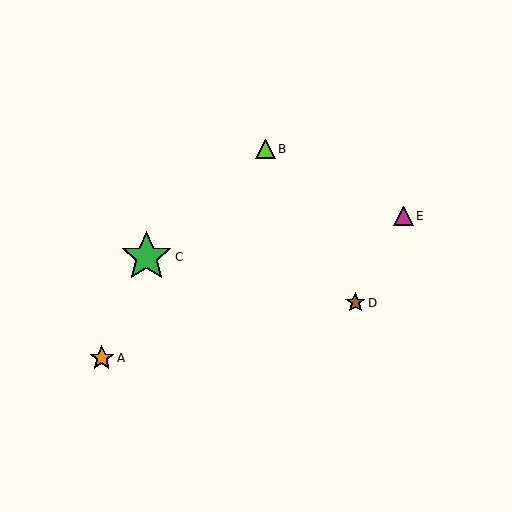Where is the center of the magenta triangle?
The center of the magenta triangle is at (403, 216).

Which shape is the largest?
The green star (labeled C) is the largest.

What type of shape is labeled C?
Shape C is a green star.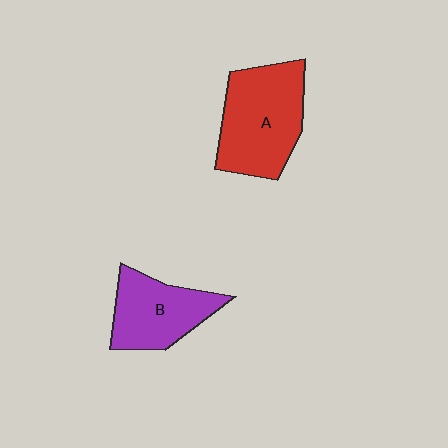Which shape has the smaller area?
Shape B (purple).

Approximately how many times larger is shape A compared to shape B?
Approximately 1.3 times.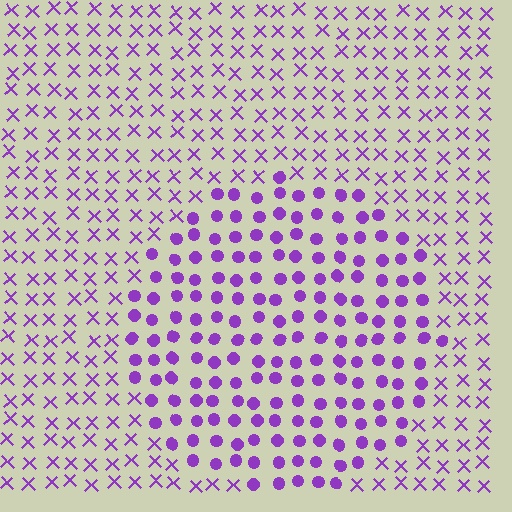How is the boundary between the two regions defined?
The boundary is defined by a change in element shape: circles inside vs. X marks outside. All elements share the same color and spacing.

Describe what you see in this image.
The image is filled with small purple elements arranged in a uniform grid. A circle-shaped region contains circles, while the surrounding area contains X marks. The boundary is defined purely by the change in element shape.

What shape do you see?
I see a circle.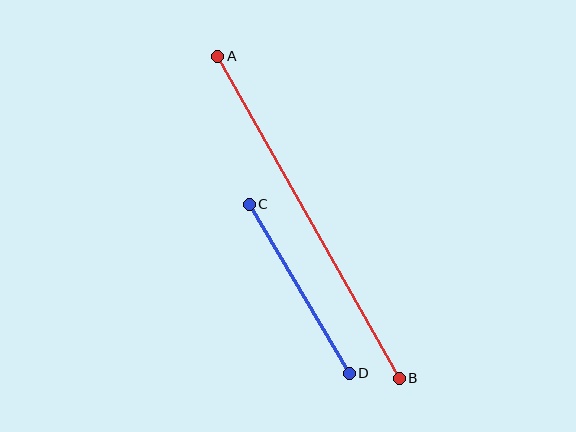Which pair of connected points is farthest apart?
Points A and B are farthest apart.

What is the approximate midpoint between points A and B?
The midpoint is at approximately (309, 217) pixels.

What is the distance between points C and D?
The distance is approximately 196 pixels.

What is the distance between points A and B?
The distance is approximately 370 pixels.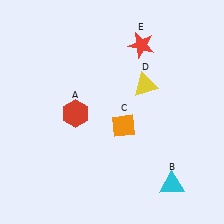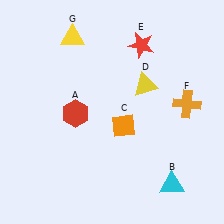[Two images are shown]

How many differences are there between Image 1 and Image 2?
There are 2 differences between the two images.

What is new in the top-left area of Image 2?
A yellow triangle (G) was added in the top-left area of Image 2.